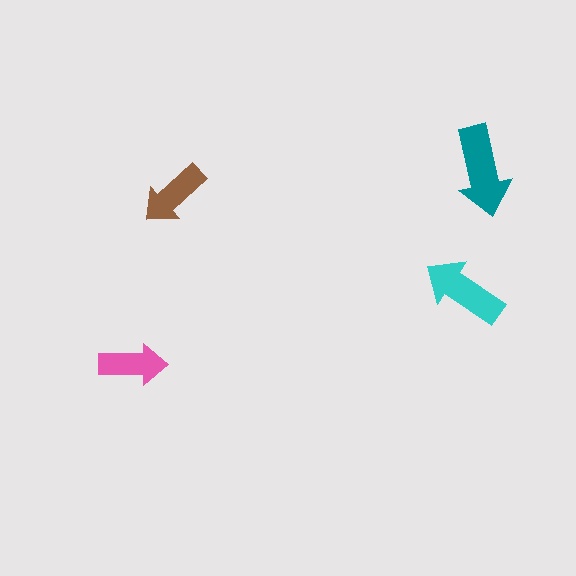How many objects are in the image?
There are 4 objects in the image.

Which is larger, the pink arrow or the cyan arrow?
The cyan one.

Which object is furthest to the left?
The pink arrow is leftmost.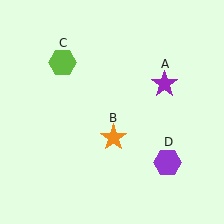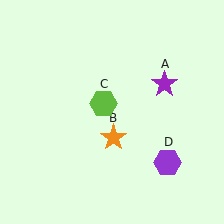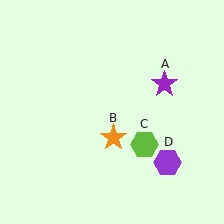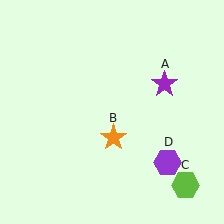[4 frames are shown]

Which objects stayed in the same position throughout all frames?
Purple star (object A) and orange star (object B) and purple hexagon (object D) remained stationary.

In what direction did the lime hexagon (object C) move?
The lime hexagon (object C) moved down and to the right.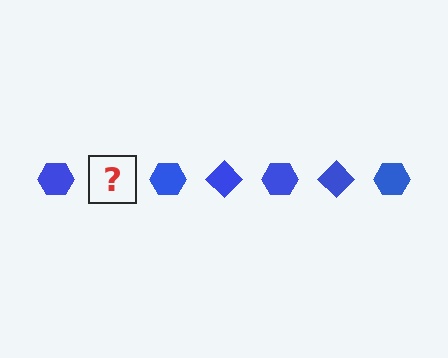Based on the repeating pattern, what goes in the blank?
The blank should be a blue diamond.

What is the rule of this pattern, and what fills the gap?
The rule is that the pattern cycles through hexagon, diamond shapes in blue. The gap should be filled with a blue diamond.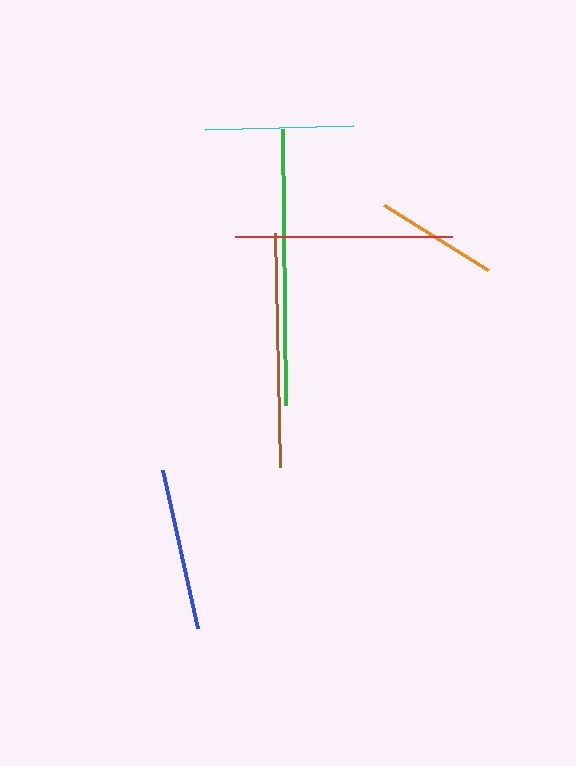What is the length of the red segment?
The red segment is approximately 217 pixels long.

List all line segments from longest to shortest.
From longest to shortest: green, brown, red, blue, cyan, orange.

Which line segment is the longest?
The green line is the longest at approximately 276 pixels.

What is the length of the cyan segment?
The cyan segment is approximately 148 pixels long.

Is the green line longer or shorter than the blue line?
The green line is longer than the blue line.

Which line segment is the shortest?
The orange line is the shortest at approximately 123 pixels.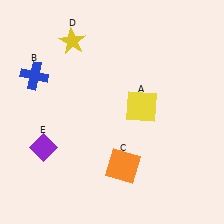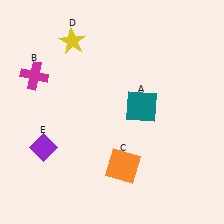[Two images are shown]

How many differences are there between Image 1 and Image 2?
There are 2 differences between the two images.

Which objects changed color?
A changed from yellow to teal. B changed from blue to magenta.